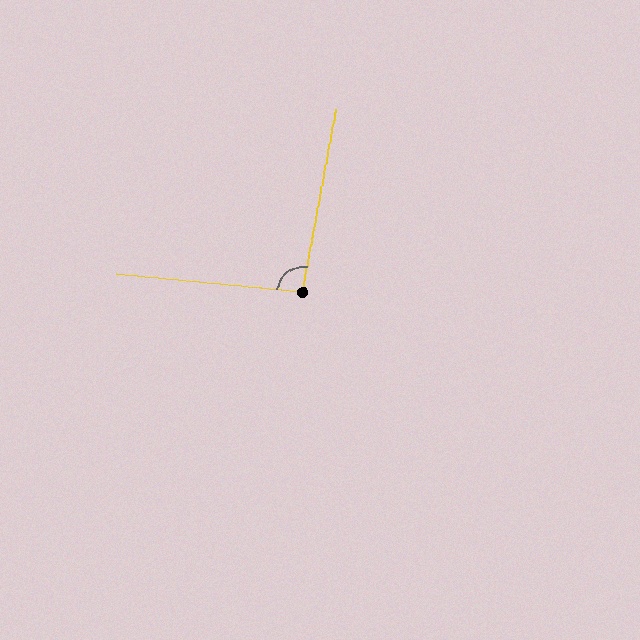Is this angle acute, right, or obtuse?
It is obtuse.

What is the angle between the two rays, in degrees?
Approximately 95 degrees.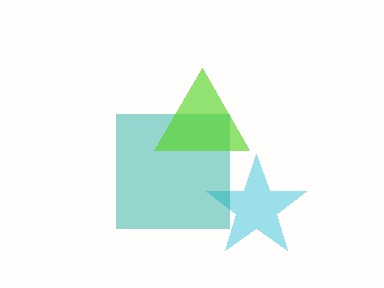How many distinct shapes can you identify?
There are 3 distinct shapes: a cyan star, a teal square, a lime triangle.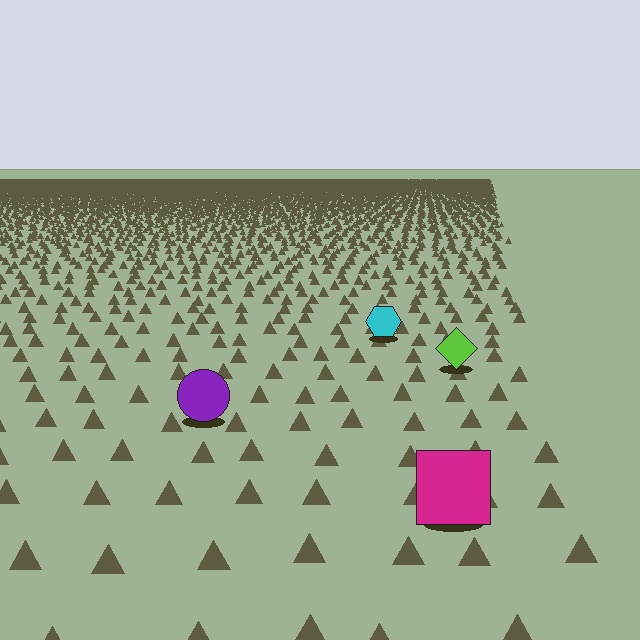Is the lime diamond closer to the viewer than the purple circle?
No. The purple circle is closer — you can tell from the texture gradient: the ground texture is coarser near it.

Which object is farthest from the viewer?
The cyan hexagon is farthest from the viewer. It appears smaller and the ground texture around it is denser.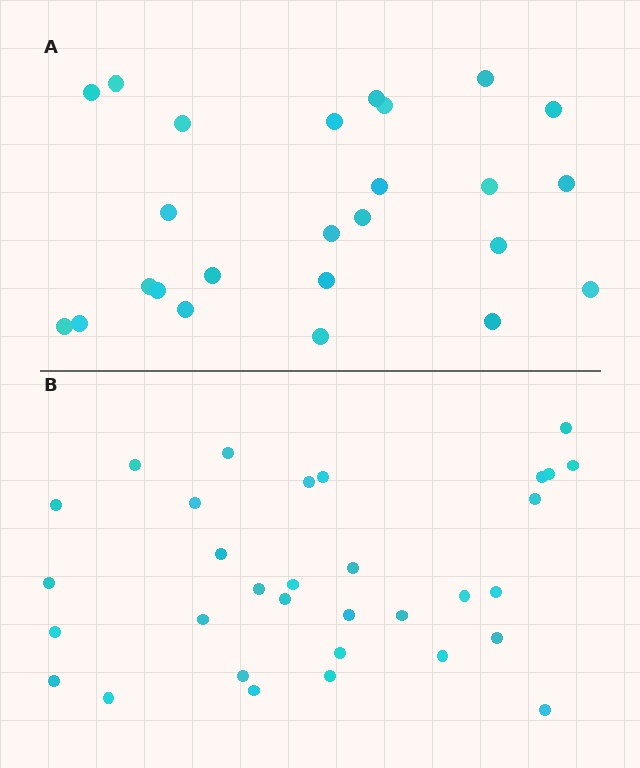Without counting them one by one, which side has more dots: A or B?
Region B (the bottom region) has more dots.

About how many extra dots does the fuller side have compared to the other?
Region B has roughly 8 or so more dots than region A.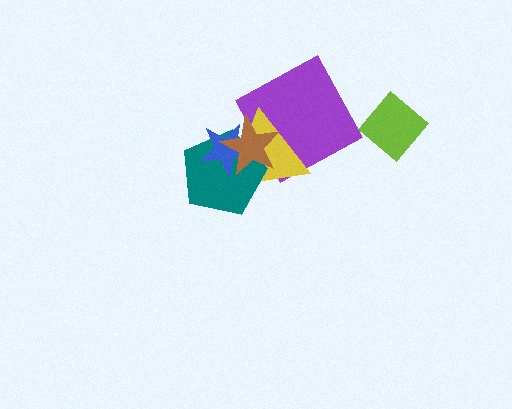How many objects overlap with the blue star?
3 objects overlap with the blue star.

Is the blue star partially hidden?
Yes, it is partially covered by another shape.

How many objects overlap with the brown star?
4 objects overlap with the brown star.